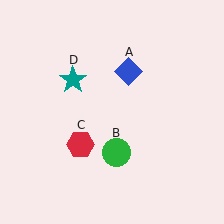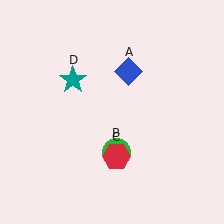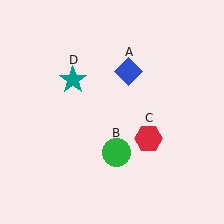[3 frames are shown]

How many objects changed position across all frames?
1 object changed position: red hexagon (object C).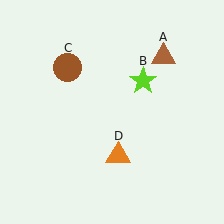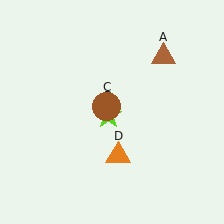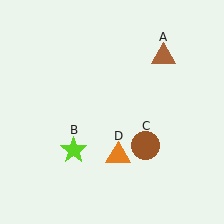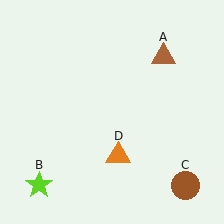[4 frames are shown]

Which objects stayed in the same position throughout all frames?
Brown triangle (object A) and orange triangle (object D) remained stationary.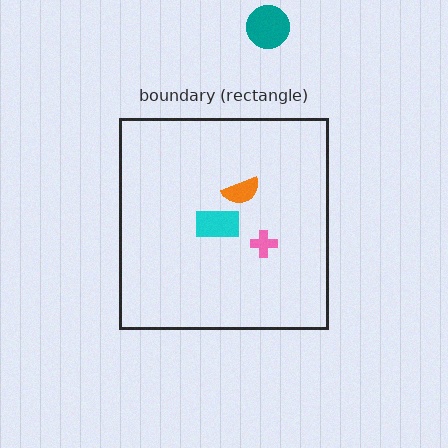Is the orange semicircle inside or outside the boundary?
Inside.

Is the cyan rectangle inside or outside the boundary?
Inside.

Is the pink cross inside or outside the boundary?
Inside.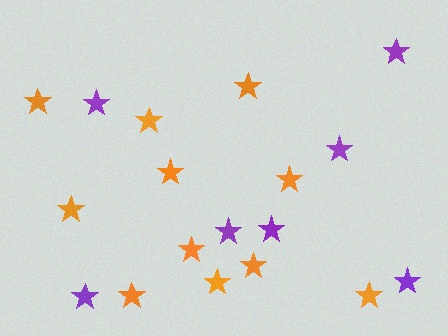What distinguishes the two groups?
There are 2 groups: one group of purple stars (7) and one group of orange stars (11).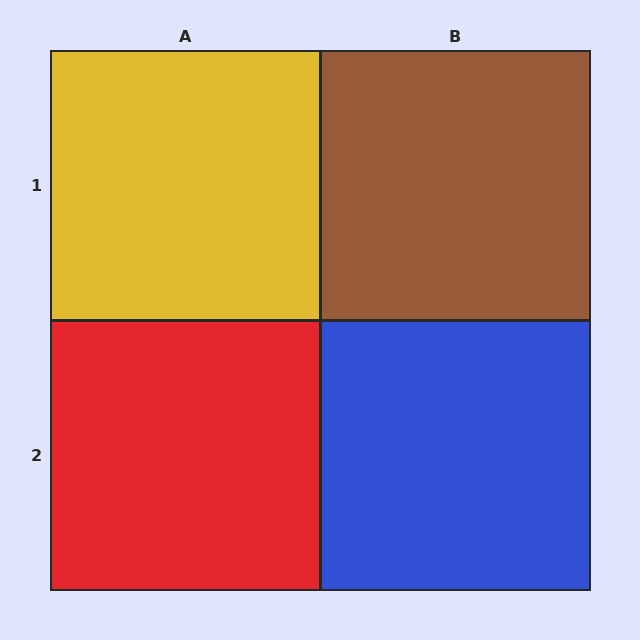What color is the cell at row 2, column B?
Blue.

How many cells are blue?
1 cell is blue.